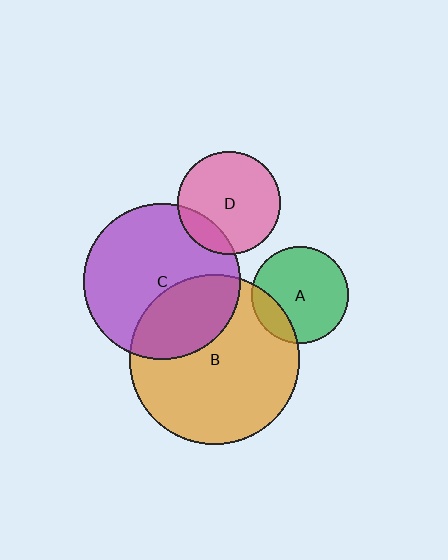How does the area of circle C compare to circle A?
Approximately 2.6 times.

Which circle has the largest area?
Circle B (orange).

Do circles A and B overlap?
Yes.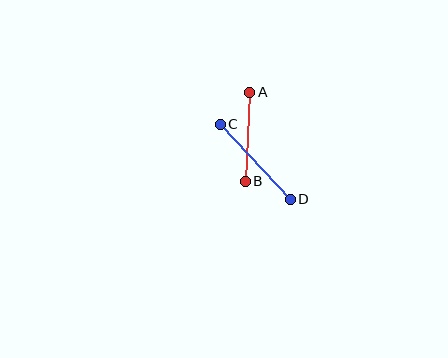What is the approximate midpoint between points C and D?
The midpoint is at approximately (255, 162) pixels.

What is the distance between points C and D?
The distance is approximately 102 pixels.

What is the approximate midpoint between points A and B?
The midpoint is at approximately (247, 137) pixels.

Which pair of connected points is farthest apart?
Points C and D are farthest apart.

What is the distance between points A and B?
The distance is approximately 89 pixels.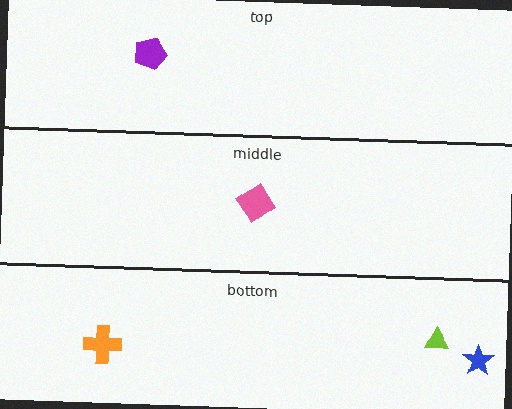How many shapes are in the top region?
1.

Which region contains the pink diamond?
The middle region.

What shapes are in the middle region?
The pink diamond.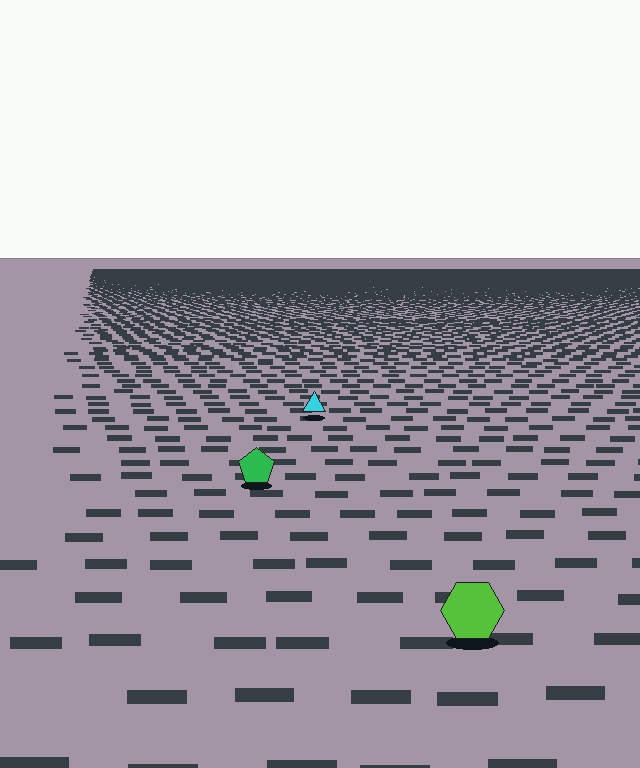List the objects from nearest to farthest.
From nearest to farthest: the lime hexagon, the green pentagon, the cyan triangle.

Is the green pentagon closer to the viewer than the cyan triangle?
Yes. The green pentagon is closer — you can tell from the texture gradient: the ground texture is coarser near it.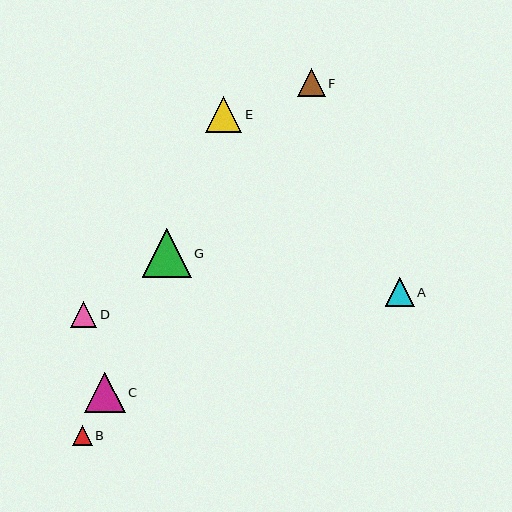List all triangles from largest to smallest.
From largest to smallest: G, C, E, A, F, D, B.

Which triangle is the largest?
Triangle G is the largest with a size of approximately 49 pixels.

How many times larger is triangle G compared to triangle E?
Triangle G is approximately 1.3 times the size of triangle E.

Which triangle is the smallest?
Triangle B is the smallest with a size of approximately 19 pixels.